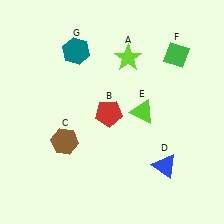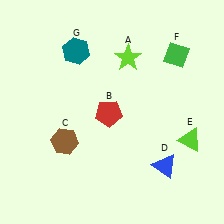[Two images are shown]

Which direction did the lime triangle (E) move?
The lime triangle (E) moved right.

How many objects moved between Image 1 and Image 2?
1 object moved between the two images.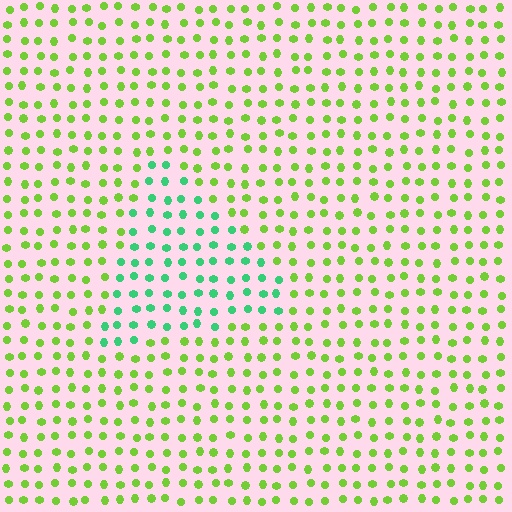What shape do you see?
I see a triangle.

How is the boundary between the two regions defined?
The boundary is defined purely by a slight shift in hue (about 50 degrees). Spacing, size, and orientation are identical on both sides.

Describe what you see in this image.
The image is filled with small lime elements in a uniform arrangement. A triangle-shaped region is visible where the elements are tinted to a slightly different hue, forming a subtle color boundary.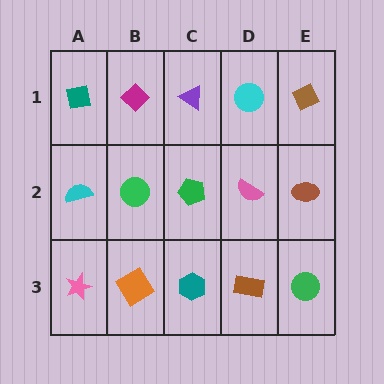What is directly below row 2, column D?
A brown rectangle.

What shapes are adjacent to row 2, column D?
A cyan circle (row 1, column D), a brown rectangle (row 3, column D), a green pentagon (row 2, column C), a brown ellipse (row 2, column E).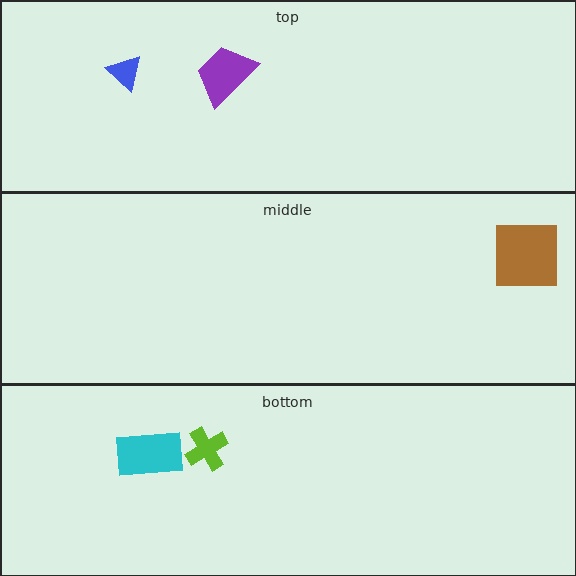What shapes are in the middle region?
The brown square.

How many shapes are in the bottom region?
2.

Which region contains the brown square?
The middle region.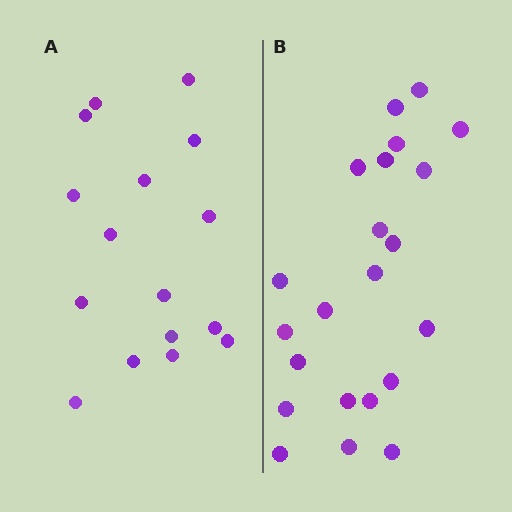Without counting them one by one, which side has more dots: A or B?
Region B (the right region) has more dots.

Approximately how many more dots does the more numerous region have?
Region B has about 6 more dots than region A.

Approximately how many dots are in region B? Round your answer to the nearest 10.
About 20 dots. (The exact count is 22, which rounds to 20.)